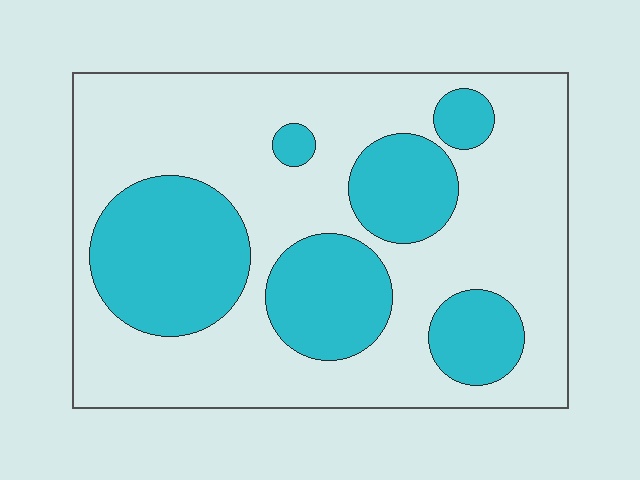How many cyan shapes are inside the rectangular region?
6.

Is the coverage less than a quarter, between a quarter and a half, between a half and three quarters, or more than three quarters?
Between a quarter and a half.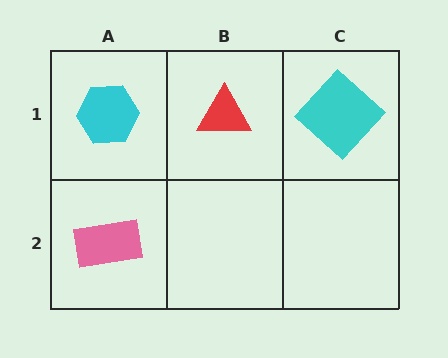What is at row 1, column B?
A red triangle.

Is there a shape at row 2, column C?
No, that cell is empty.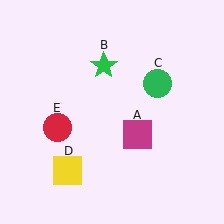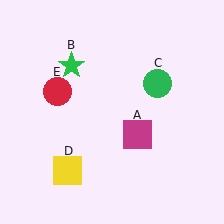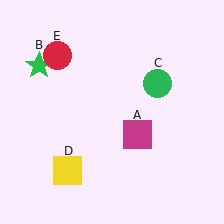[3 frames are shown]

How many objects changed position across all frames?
2 objects changed position: green star (object B), red circle (object E).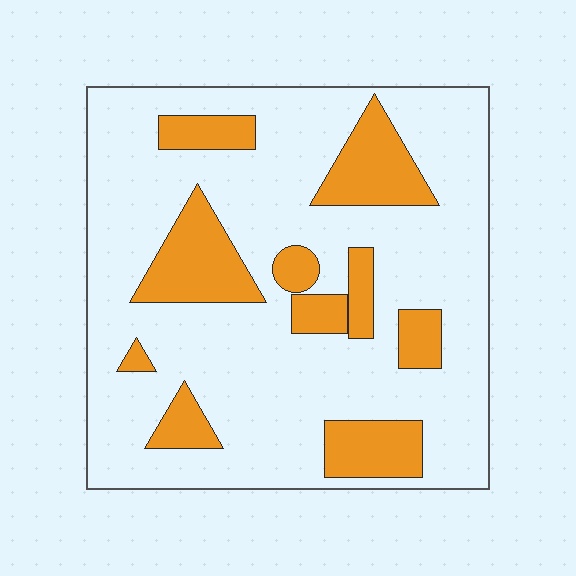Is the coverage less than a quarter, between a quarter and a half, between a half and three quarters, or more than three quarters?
Less than a quarter.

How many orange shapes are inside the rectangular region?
10.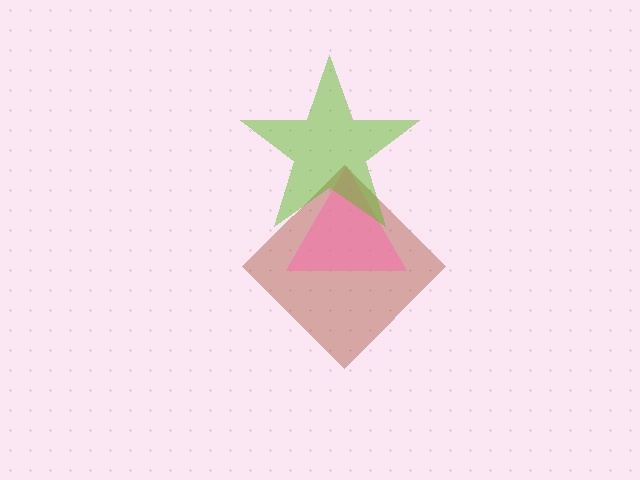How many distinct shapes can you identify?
There are 3 distinct shapes: a brown diamond, a pink triangle, a lime star.